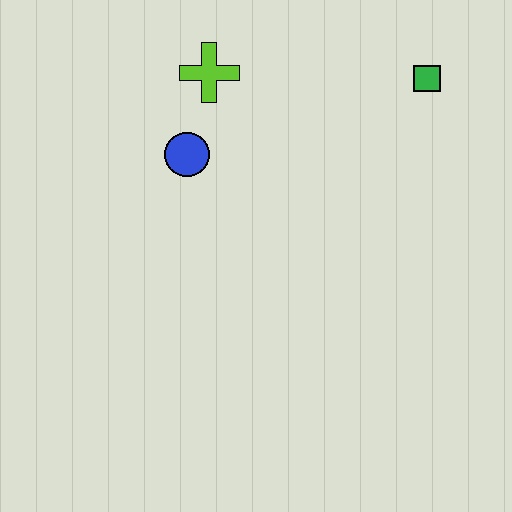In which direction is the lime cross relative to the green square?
The lime cross is to the left of the green square.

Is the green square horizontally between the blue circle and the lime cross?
No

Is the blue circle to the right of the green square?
No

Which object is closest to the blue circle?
The lime cross is closest to the blue circle.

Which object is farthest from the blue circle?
The green square is farthest from the blue circle.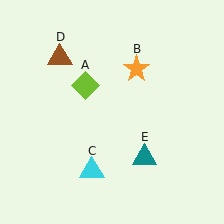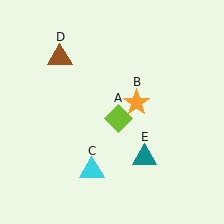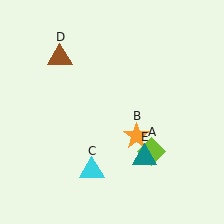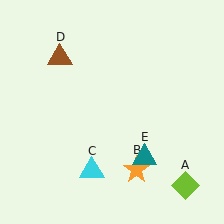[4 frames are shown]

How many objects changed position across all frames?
2 objects changed position: lime diamond (object A), orange star (object B).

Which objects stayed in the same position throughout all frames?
Cyan triangle (object C) and brown triangle (object D) and teal triangle (object E) remained stationary.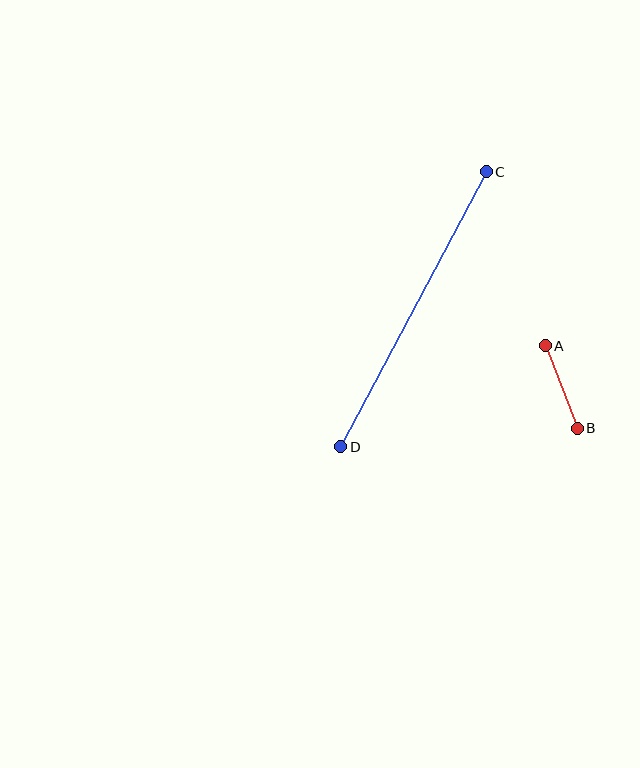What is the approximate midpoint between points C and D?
The midpoint is at approximately (414, 309) pixels.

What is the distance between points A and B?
The distance is approximately 89 pixels.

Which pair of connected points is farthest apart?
Points C and D are farthest apart.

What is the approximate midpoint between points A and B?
The midpoint is at approximately (561, 387) pixels.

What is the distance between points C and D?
The distance is approximately 311 pixels.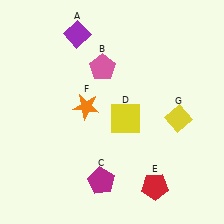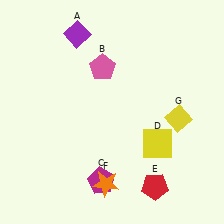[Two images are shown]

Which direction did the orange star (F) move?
The orange star (F) moved down.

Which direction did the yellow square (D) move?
The yellow square (D) moved right.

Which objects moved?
The objects that moved are: the yellow square (D), the orange star (F).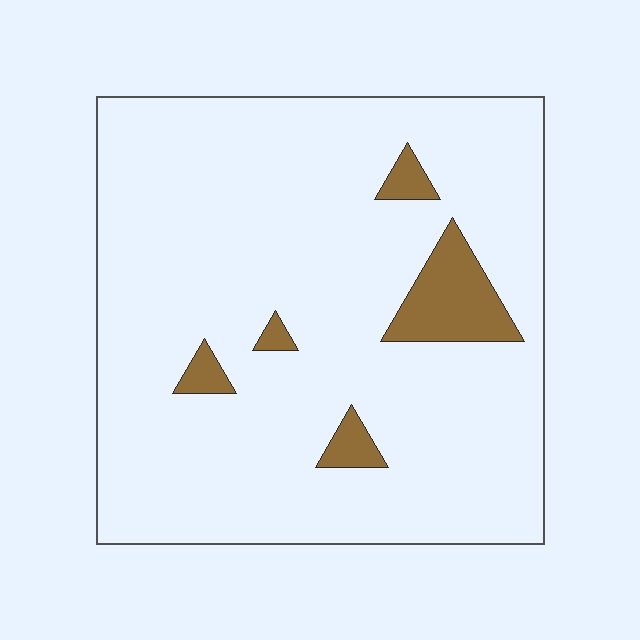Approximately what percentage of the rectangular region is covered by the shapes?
Approximately 10%.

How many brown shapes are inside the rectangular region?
5.